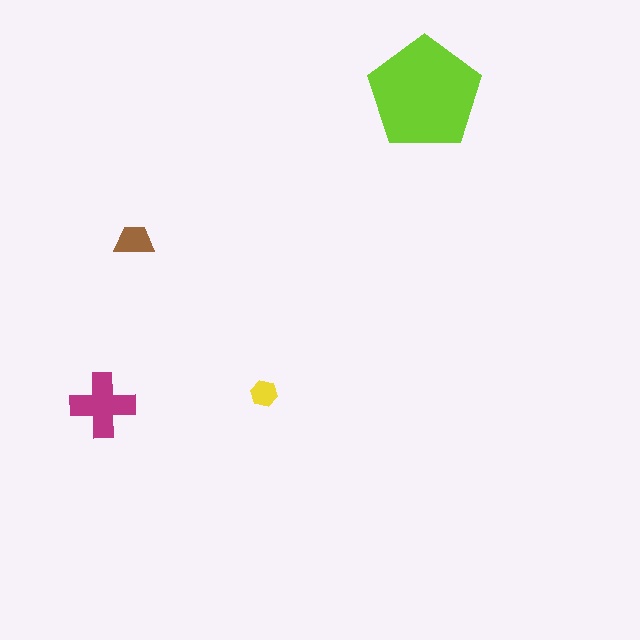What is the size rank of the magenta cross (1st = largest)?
2nd.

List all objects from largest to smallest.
The lime pentagon, the magenta cross, the brown trapezoid, the yellow hexagon.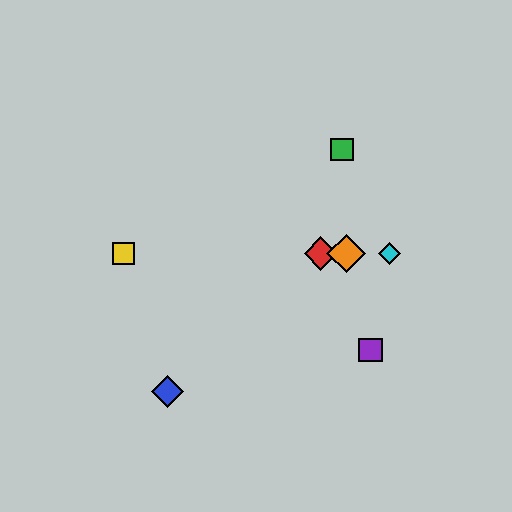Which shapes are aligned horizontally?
The red diamond, the yellow square, the orange diamond, the cyan diamond are aligned horizontally.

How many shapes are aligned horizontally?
4 shapes (the red diamond, the yellow square, the orange diamond, the cyan diamond) are aligned horizontally.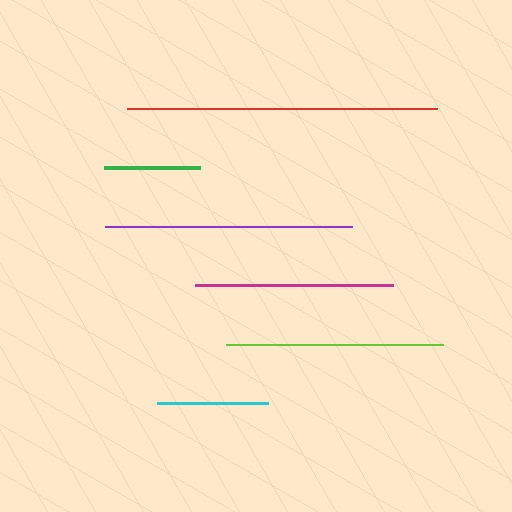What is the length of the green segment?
The green segment is approximately 96 pixels long.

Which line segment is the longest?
The red line is the longest at approximately 311 pixels.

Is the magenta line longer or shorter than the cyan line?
The magenta line is longer than the cyan line.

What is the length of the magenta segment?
The magenta segment is approximately 198 pixels long.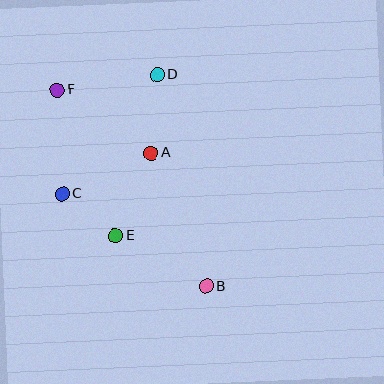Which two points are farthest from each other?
Points B and F are farthest from each other.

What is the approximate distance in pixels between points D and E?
The distance between D and E is approximately 166 pixels.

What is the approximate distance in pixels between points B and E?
The distance between B and E is approximately 104 pixels.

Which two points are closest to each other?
Points C and E are closest to each other.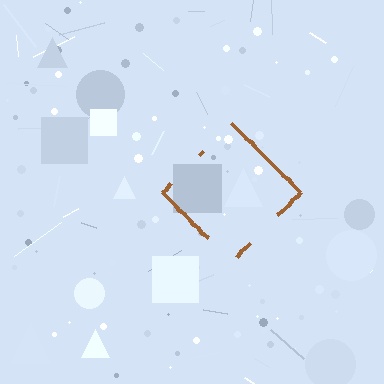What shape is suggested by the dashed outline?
The dashed outline suggests a diamond.